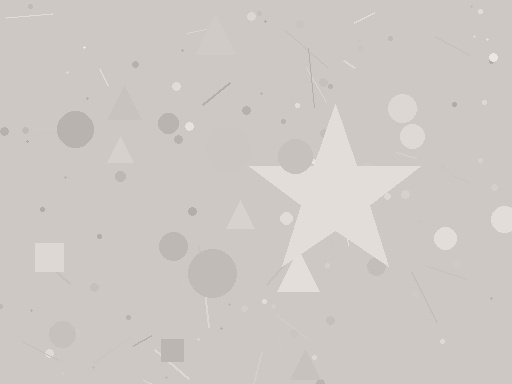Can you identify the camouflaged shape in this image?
The camouflaged shape is a star.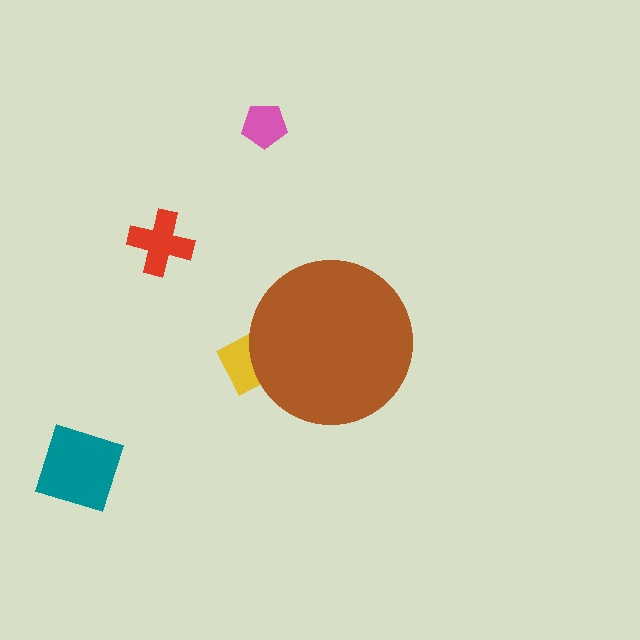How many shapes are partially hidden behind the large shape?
1 shape is partially hidden.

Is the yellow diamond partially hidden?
Yes, the yellow diamond is partially hidden behind the brown circle.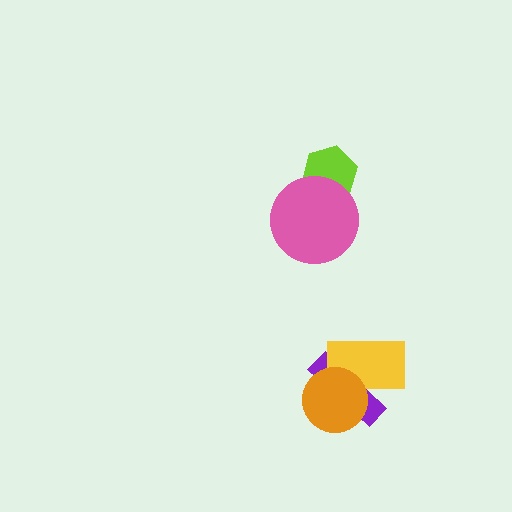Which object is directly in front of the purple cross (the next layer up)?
The yellow rectangle is directly in front of the purple cross.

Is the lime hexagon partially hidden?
Yes, it is partially covered by another shape.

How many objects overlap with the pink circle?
1 object overlaps with the pink circle.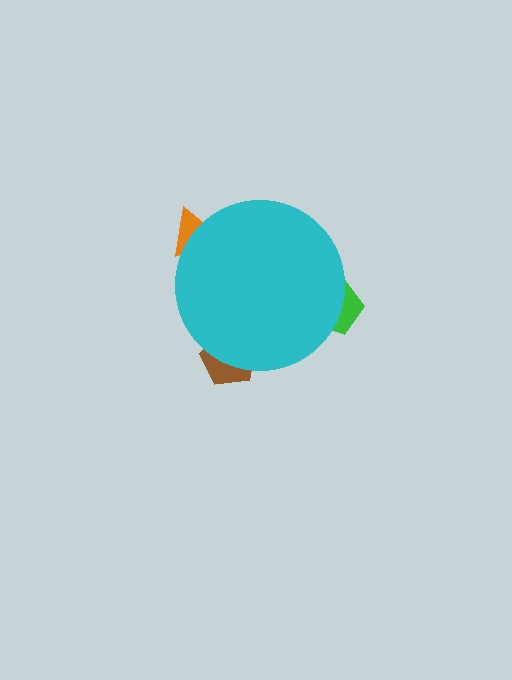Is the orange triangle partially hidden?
Yes, the orange triangle is partially hidden behind the cyan circle.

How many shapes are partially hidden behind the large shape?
3 shapes are partially hidden.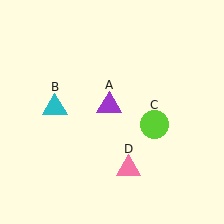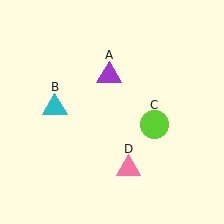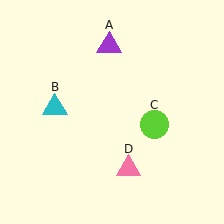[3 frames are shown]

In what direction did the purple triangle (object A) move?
The purple triangle (object A) moved up.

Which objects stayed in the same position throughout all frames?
Cyan triangle (object B) and lime circle (object C) and pink triangle (object D) remained stationary.